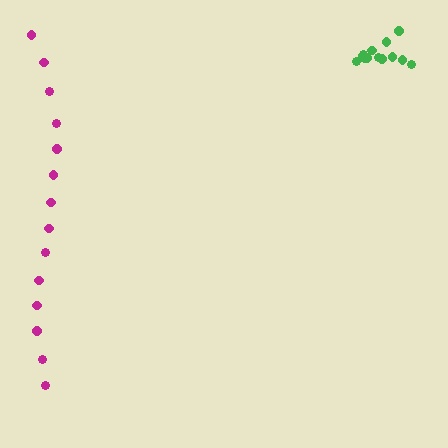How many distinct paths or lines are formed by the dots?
There are 2 distinct paths.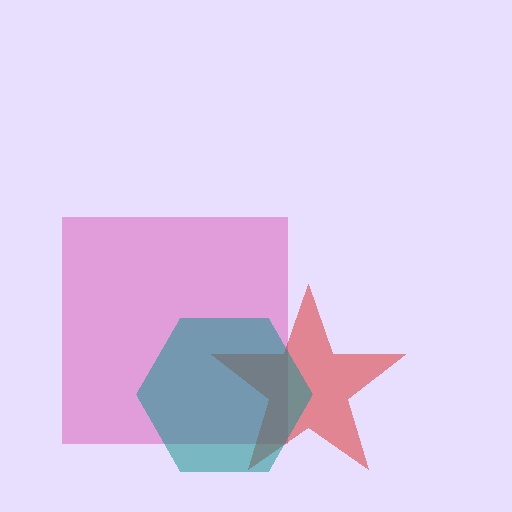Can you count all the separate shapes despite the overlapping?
Yes, there are 3 separate shapes.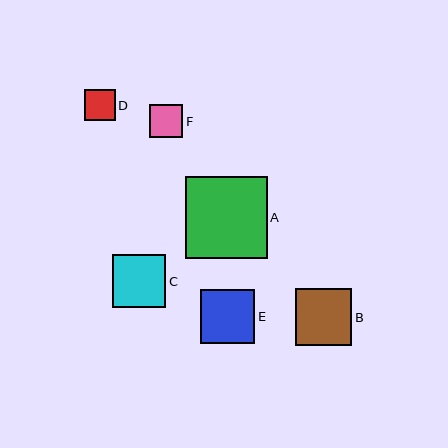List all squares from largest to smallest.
From largest to smallest: A, B, E, C, F, D.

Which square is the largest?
Square A is the largest with a size of approximately 82 pixels.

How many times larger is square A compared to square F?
Square A is approximately 2.5 times the size of square F.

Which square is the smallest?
Square D is the smallest with a size of approximately 31 pixels.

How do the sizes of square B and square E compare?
Square B and square E are approximately the same size.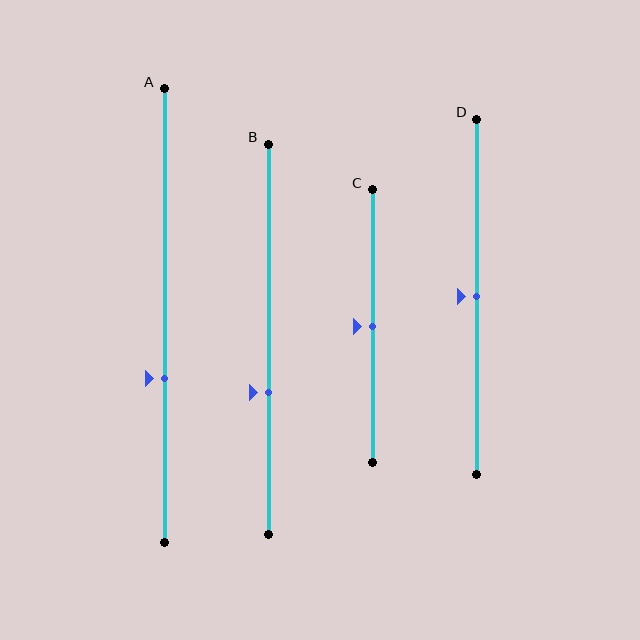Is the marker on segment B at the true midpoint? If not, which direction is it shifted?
No, the marker on segment B is shifted downward by about 14% of the segment length.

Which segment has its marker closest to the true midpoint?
Segment C has its marker closest to the true midpoint.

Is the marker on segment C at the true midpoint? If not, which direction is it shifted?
Yes, the marker on segment C is at the true midpoint.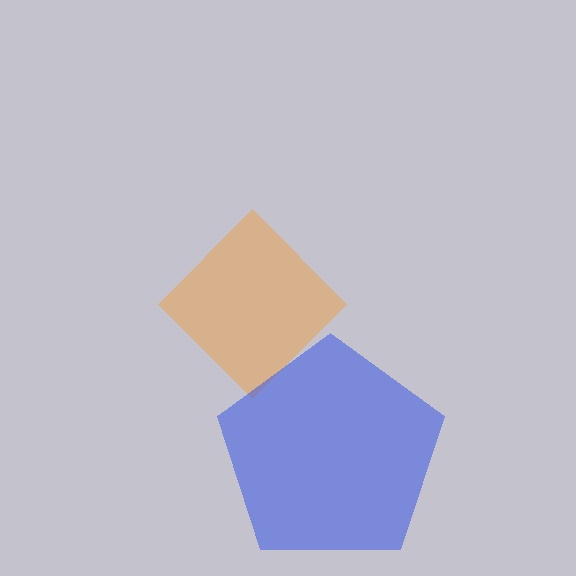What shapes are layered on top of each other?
The layered shapes are: an orange diamond, a blue pentagon.